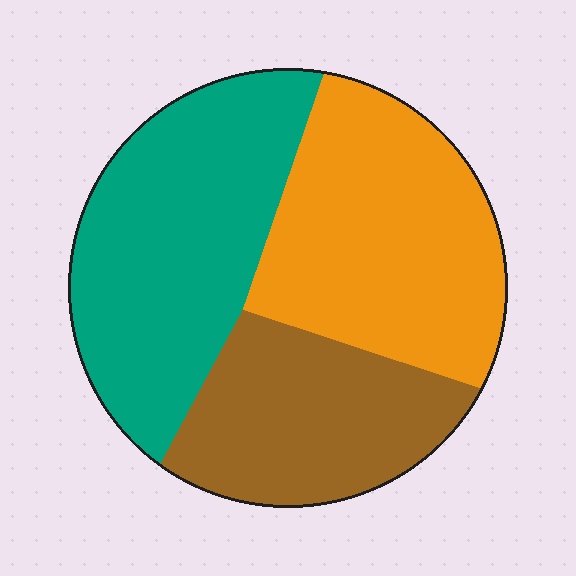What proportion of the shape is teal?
Teal covers around 40% of the shape.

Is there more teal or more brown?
Teal.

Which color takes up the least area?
Brown, at roughly 25%.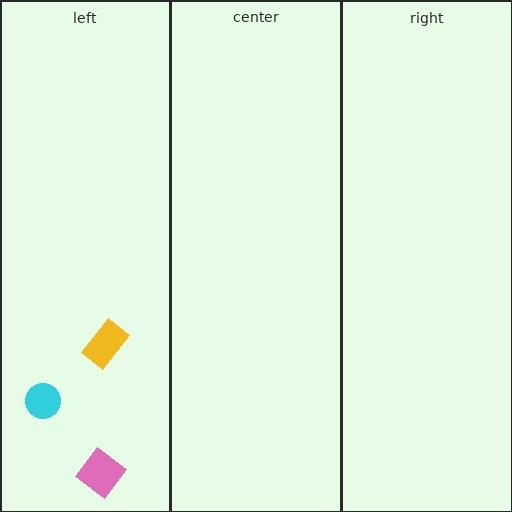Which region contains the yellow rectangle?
The left region.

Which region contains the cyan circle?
The left region.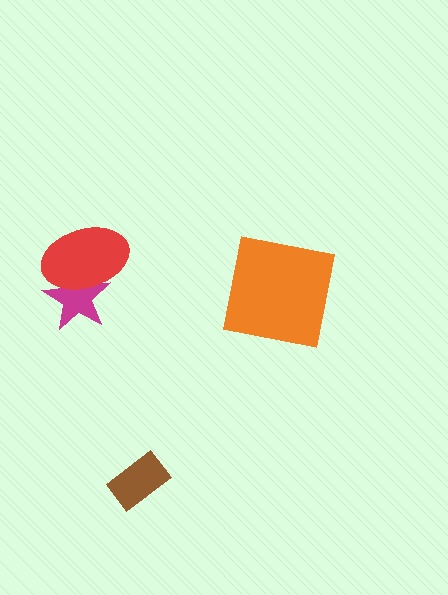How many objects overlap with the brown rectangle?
0 objects overlap with the brown rectangle.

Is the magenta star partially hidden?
Yes, it is partially covered by another shape.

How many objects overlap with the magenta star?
1 object overlaps with the magenta star.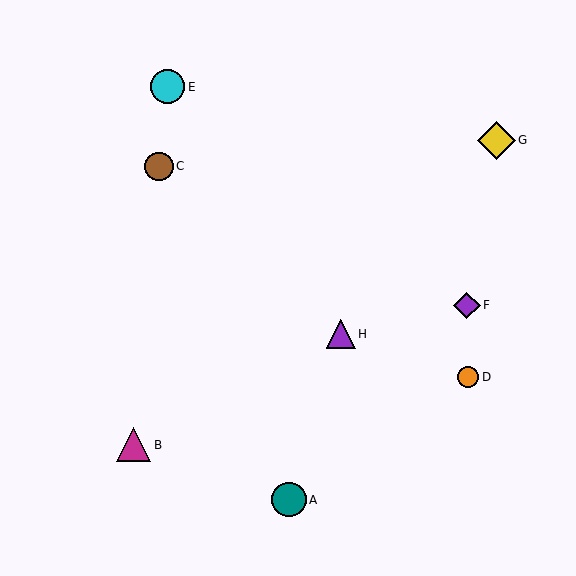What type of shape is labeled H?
Shape H is a purple triangle.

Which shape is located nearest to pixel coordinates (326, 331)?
The purple triangle (labeled H) at (341, 334) is nearest to that location.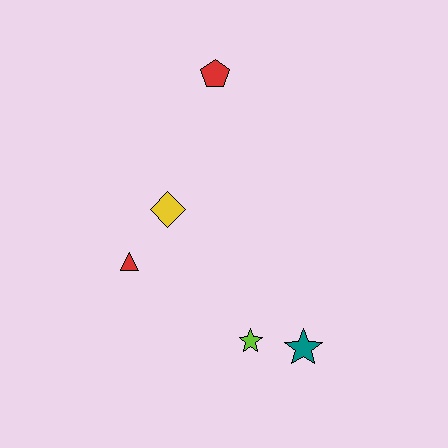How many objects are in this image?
There are 5 objects.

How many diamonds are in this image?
There is 1 diamond.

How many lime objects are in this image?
There is 1 lime object.